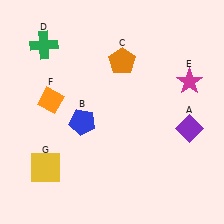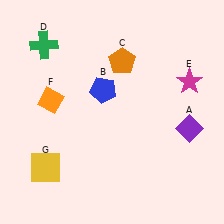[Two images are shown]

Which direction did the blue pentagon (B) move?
The blue pentagon (B) moved up.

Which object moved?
The blue pentagon (B) moved up.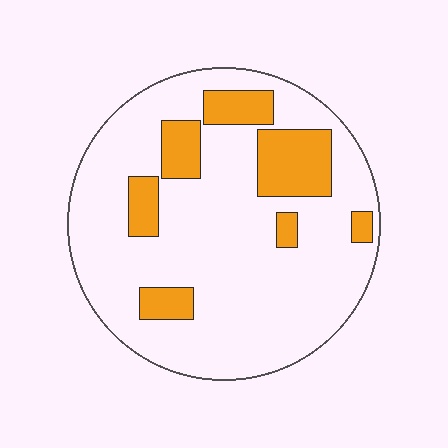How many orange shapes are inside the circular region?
7.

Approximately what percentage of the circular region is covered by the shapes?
Approximately 20%.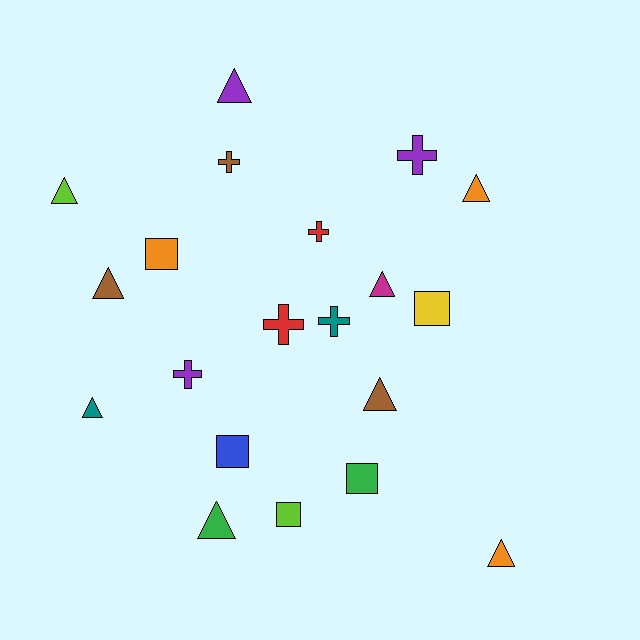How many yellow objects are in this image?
There is 1 yellow object.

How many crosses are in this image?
There are 6 crosses.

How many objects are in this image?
There are 20 objects.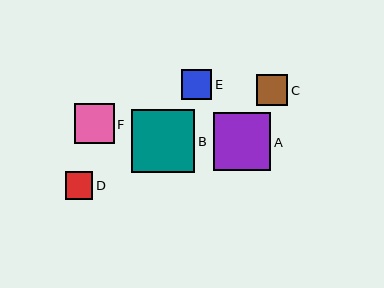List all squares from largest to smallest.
From largest to smallest: B, A, F, C, E, D.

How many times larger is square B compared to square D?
Square B is approximately 2.3 times the size of square D.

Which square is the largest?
Square B is the largest with a size of approximately 63 pixels.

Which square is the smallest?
Square D is the smallest with a size of approximately 27 pixels.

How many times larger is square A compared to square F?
Square A is approximately 1.4 times the size of square F.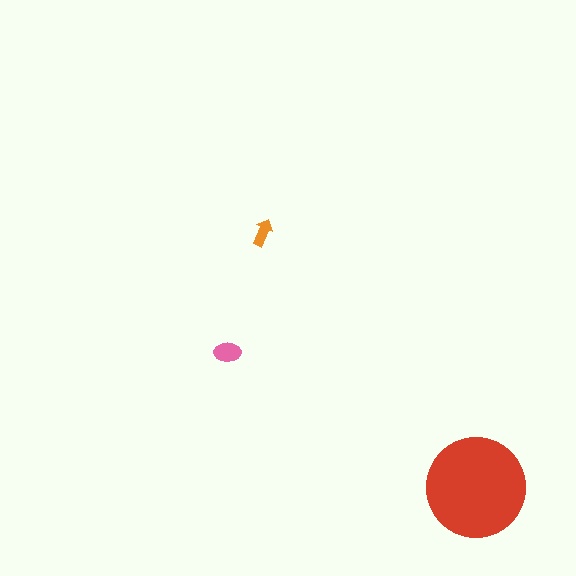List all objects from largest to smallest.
The red circle, the pink ellipse, the orange arrow.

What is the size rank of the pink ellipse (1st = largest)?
2nd.